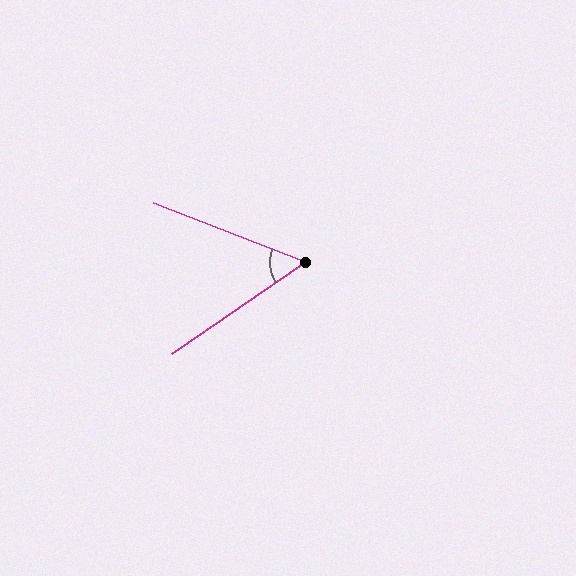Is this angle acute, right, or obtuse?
It is acute.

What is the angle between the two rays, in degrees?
Approximately 56 degrees.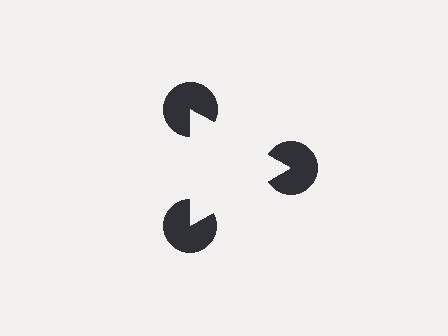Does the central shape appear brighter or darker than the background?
It typically appears slightly brighter than the background, even though no actual brightness change is drawn.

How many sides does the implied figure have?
3 sides.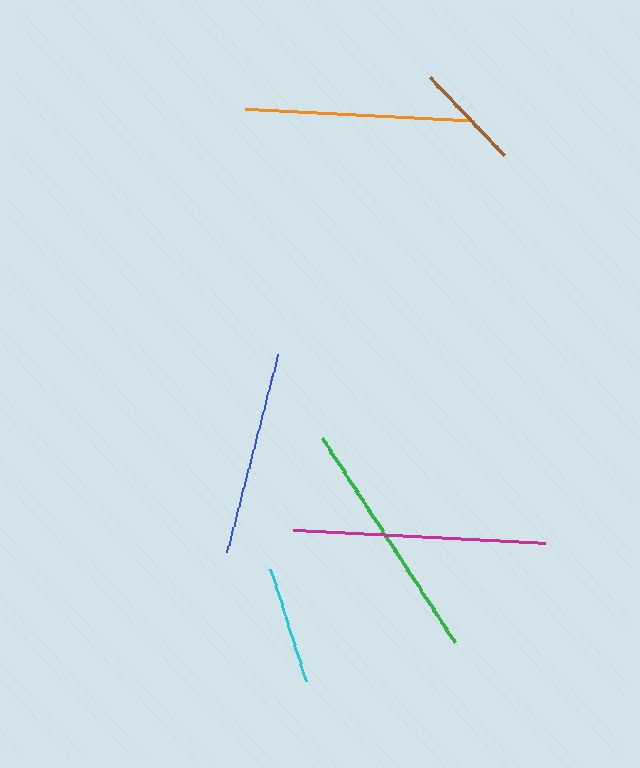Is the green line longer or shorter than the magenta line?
The magenta line is longer than the green line.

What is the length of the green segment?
The green segment is approximately 243 pixels long.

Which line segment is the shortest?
The brown line is the shortest at approximately 109 pixels.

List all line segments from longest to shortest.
From longest to shortest: magenta, green, orange, blue, cyan, brown.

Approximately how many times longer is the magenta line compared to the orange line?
The magenta line is approximately 1.1 times the length of the orange line.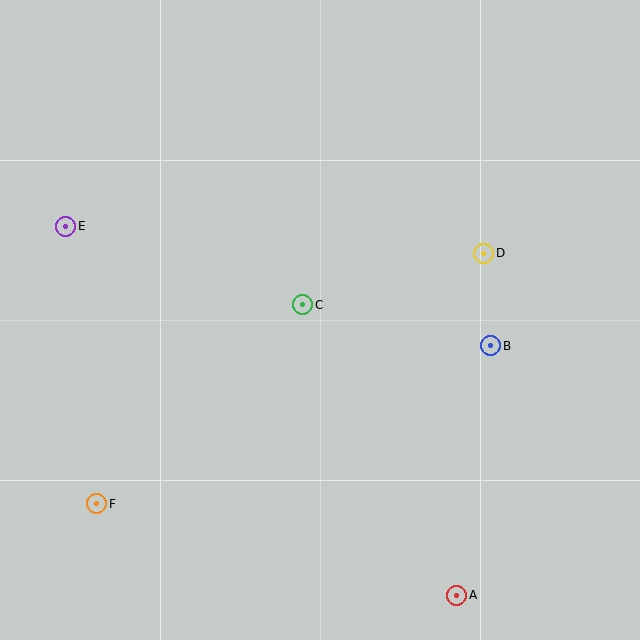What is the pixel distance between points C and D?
The distance between C and D is 188 pixels.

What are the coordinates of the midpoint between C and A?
The midpoint between C and A is at (380, 450).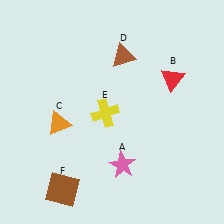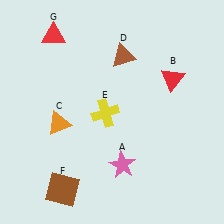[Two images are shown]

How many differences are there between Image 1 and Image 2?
There is 1 difference between the two images.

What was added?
A red triangle (G) was added in Image 2.